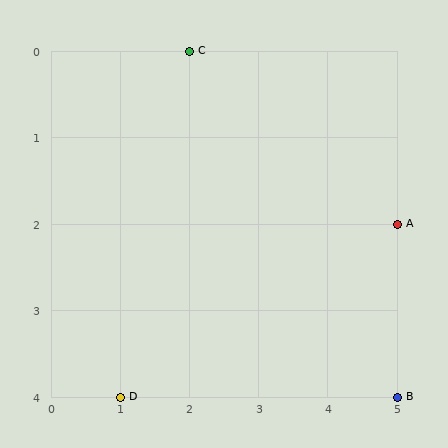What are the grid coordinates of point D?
Point D is at grid coordinates (1, 4).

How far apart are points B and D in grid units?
Points B and D are 4 columns apart.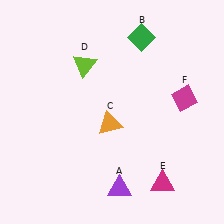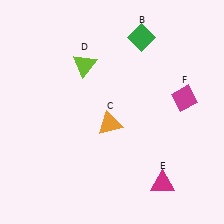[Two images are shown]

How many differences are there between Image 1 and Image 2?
There is 1 difference between the two images.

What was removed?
The purple triangle (A) was removed in Image 2.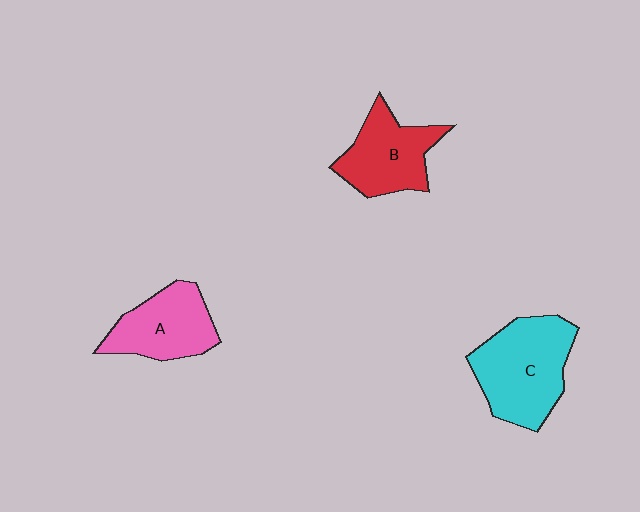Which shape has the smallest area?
Shape A (pink).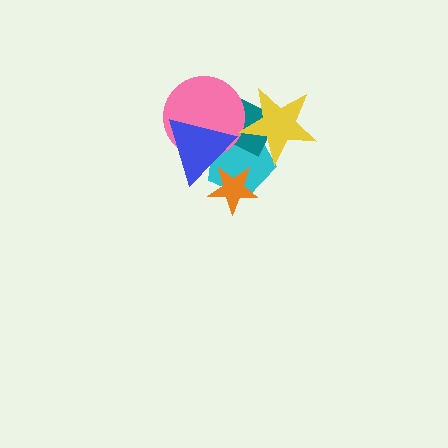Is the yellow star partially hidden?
No, no other shape covers it.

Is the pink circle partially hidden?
Yes, it is partially covered by another shape.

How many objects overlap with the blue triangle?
4 objects overlap with the blue triangle.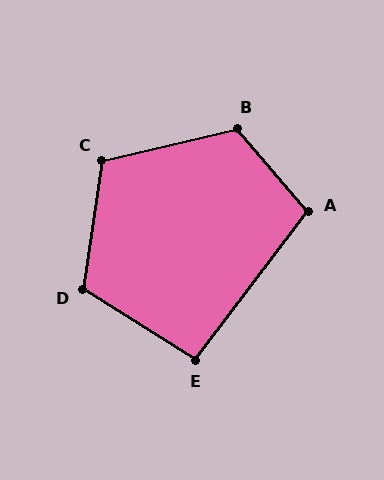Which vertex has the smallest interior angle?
E, at approximately 95 degrees.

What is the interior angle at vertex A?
Approximately 102 degrees (obtuse).